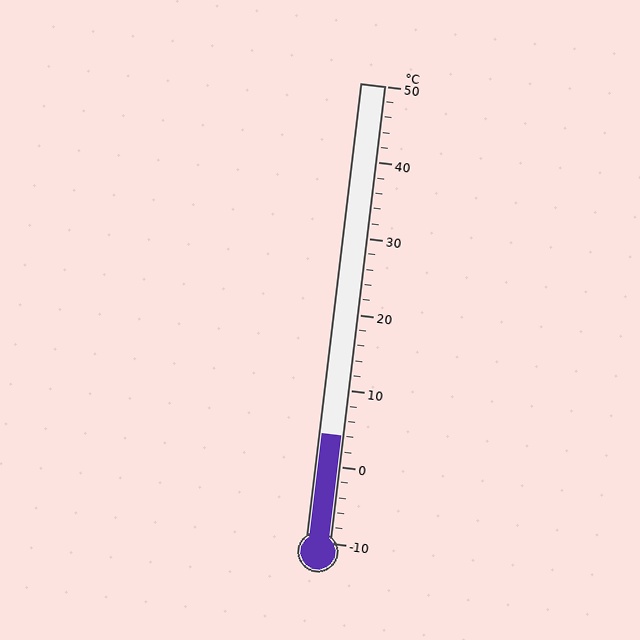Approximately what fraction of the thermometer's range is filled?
The thermometer is filled to approximately 25% of its range.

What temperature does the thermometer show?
The thermometer shows approximately 4°C.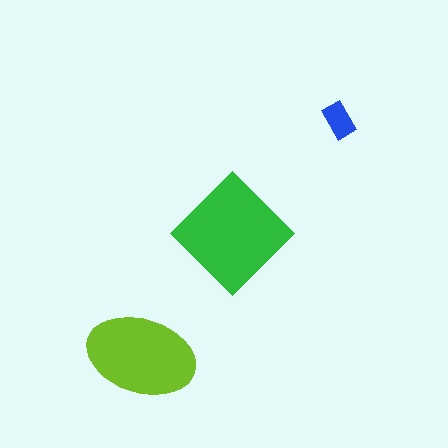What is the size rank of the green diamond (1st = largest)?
1st.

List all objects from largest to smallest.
The green diamond, the lime ellipse, the blue rectangle.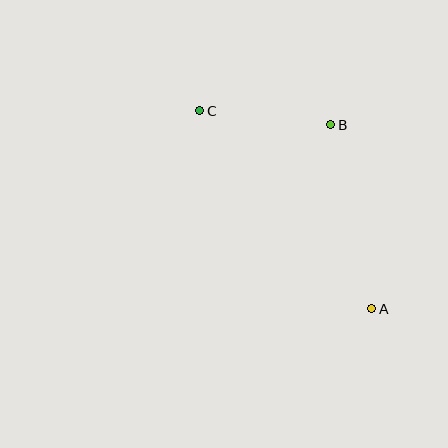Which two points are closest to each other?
Points B and C are closest to each other.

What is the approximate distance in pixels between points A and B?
The distance between A and B is approximately 189 pixels.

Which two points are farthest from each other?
Points A and C are farthest from each other.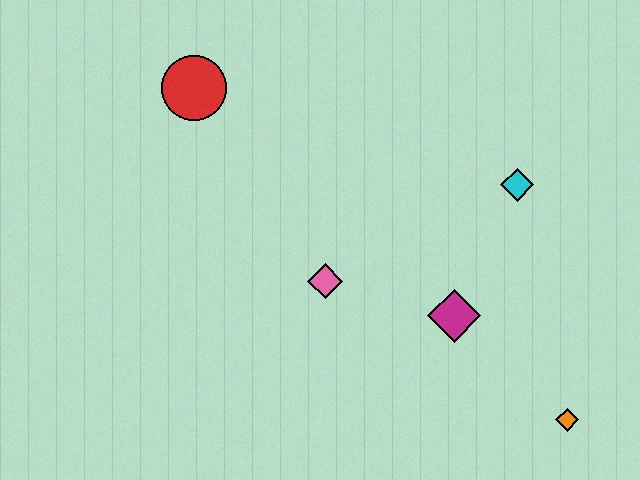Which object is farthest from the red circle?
The orange diamond is farthest from the red circle.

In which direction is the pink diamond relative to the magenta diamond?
The pink diamond is to the left of the magenta diamond.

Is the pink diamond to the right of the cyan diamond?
No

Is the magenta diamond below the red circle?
Yes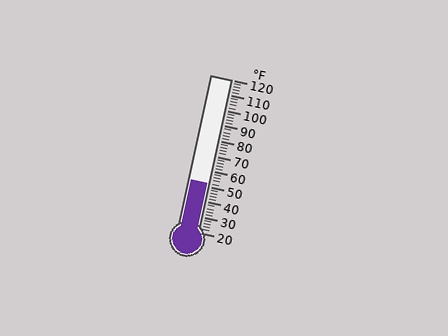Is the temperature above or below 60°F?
The temperature is below 60°F.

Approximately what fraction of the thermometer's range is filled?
The thermometer is filled to approximately 30% of its range.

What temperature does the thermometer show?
The thermometer shows approximately 52°F.